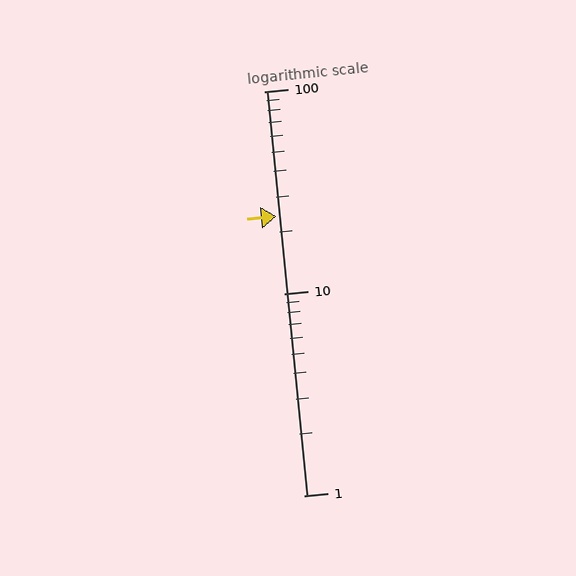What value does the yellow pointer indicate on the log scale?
The pointer indicates approximately 24.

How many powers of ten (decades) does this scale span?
The scale spans 2 decades, from 1 to 100.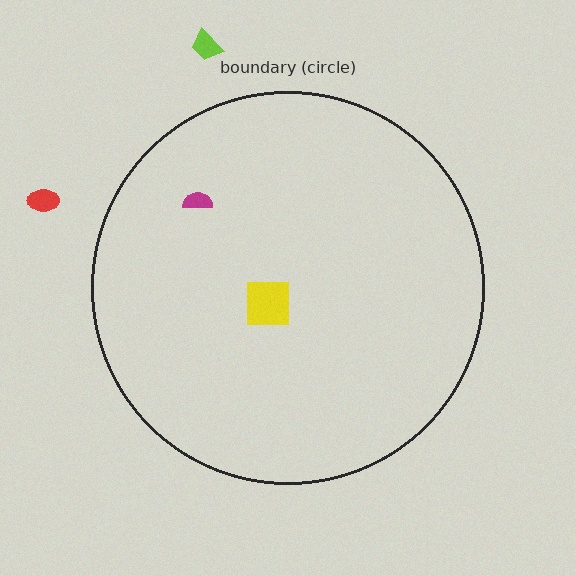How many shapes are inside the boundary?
2 inside, 2 outside.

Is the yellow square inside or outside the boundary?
Inside.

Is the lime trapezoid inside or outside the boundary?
Outside.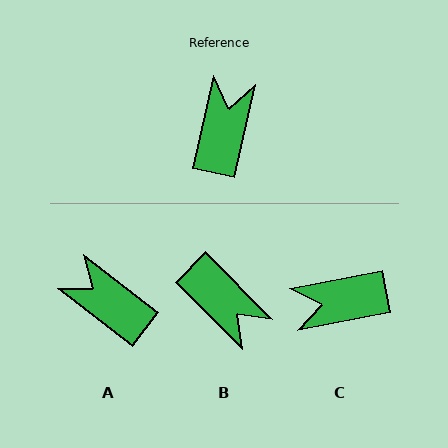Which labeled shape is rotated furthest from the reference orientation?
B, about 122 degrees away.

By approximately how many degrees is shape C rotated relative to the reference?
Approximately 113 degrees counter-clockwise.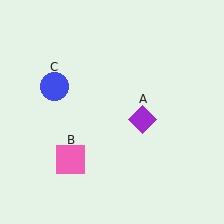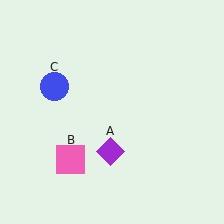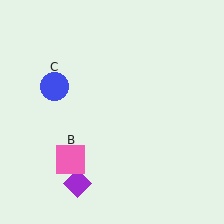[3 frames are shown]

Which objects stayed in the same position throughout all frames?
Pink square (object B) and blue circle (object C) remained stationary.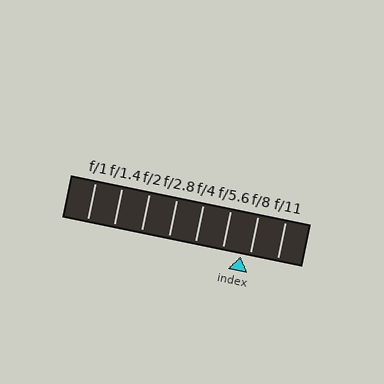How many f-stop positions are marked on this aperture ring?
There are 8 f-stop positions marked.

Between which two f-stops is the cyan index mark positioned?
The index mark is between f/5.6 and f/8.